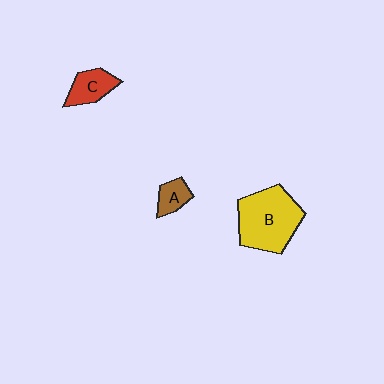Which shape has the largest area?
Shape B (yellow).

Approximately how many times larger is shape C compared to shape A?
Approximately 1.4 times.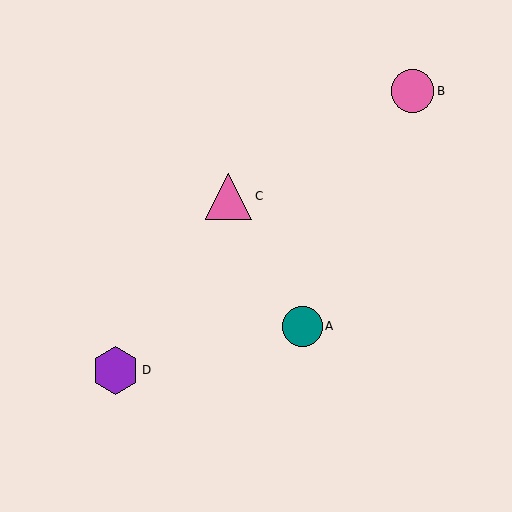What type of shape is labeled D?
Shape D is a purple hexagon.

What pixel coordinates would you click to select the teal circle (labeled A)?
Click at (302, 326) to select the teal circle A.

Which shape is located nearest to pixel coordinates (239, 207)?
The pink triangle (labeled C) at (229, 196) is nearest to that location.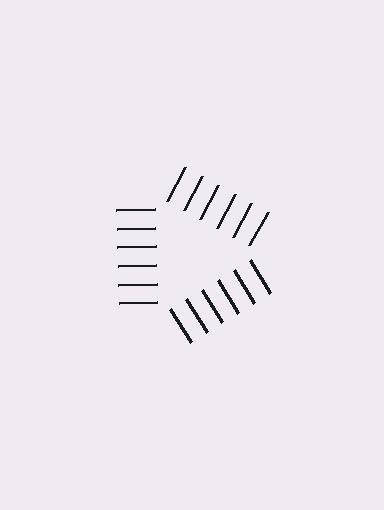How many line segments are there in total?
18 — 6 along each of the 3 edges.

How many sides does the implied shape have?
3 sides — the line-ends trace a triangle.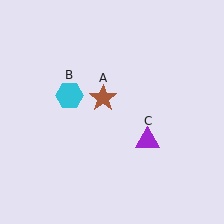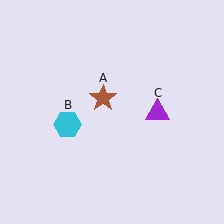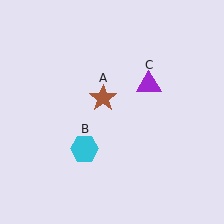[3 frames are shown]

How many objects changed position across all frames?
2 objects changed position: cyan hexagon (object B), purple triangle (object C).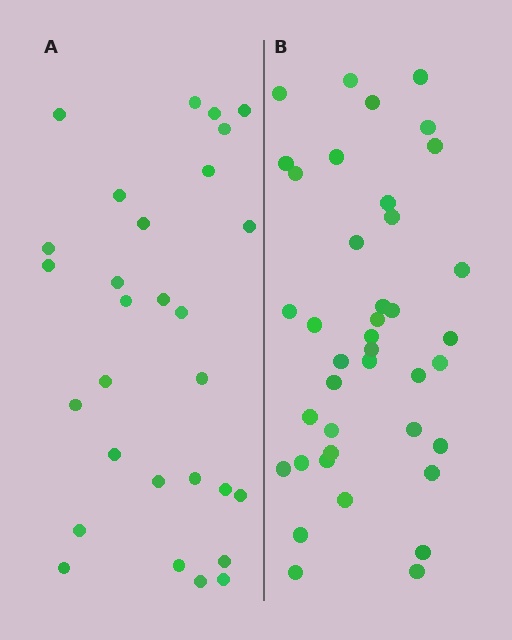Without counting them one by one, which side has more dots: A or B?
Region B (the right region) has more dots.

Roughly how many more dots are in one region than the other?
Region B has roughly 12 or so more dots than region A.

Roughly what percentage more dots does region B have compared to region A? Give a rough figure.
About 40% more.